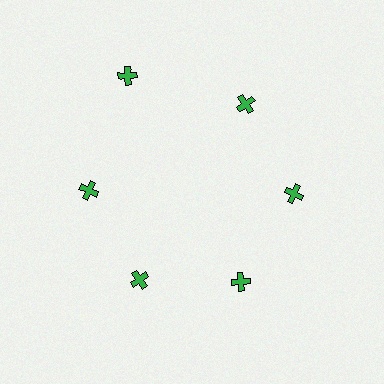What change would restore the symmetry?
The symmetry would be restored by moving it inward, back onto the ring so that all 6 crosses sit at equal angles and equal distance from the center.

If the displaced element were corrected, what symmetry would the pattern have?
It would have 6-fold rotational symmetry — the pattern would map onto itself every 60 degrees.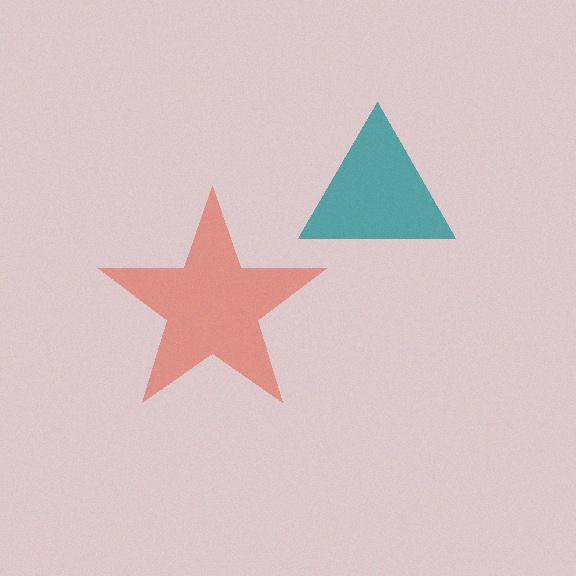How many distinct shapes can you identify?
There are 2 distinct shapes: a red star, a teal triangle.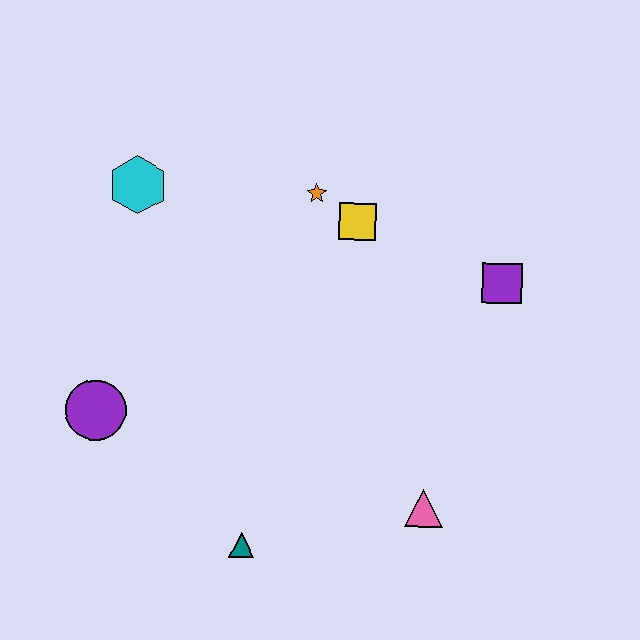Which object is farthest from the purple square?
The purple circle is farthest from the purple square.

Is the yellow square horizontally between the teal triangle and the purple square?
Yes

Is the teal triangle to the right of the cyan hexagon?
Yes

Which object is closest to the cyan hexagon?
The orange star is closest to the cyan hexagon.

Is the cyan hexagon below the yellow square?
No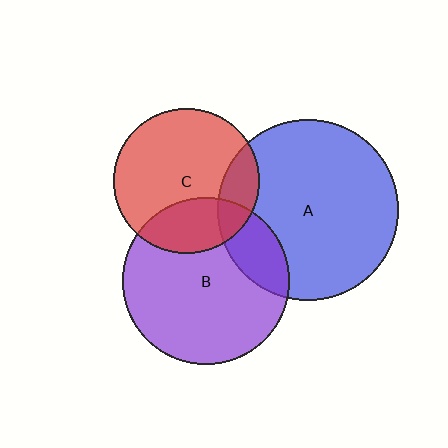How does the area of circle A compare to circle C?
Approximately 1.5 times.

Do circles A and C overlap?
Yes.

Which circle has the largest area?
Circle A (blue).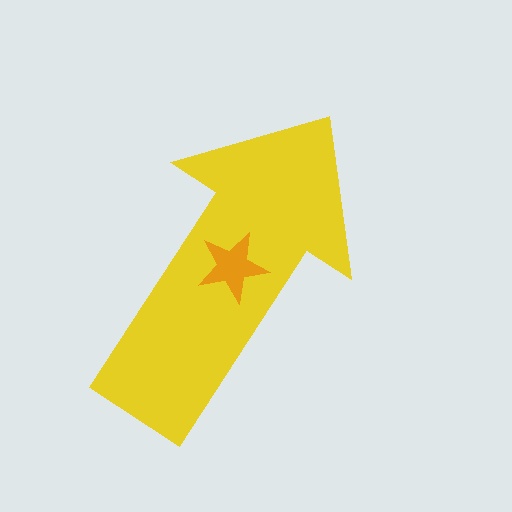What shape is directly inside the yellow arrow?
The orange star.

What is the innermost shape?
The orange star.